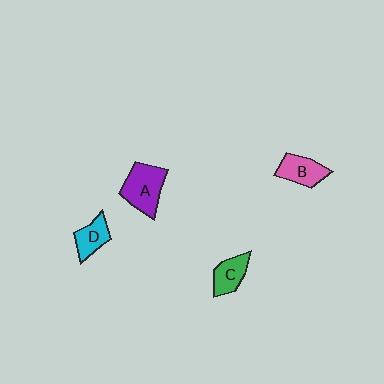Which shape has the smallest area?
Shape D (cyan).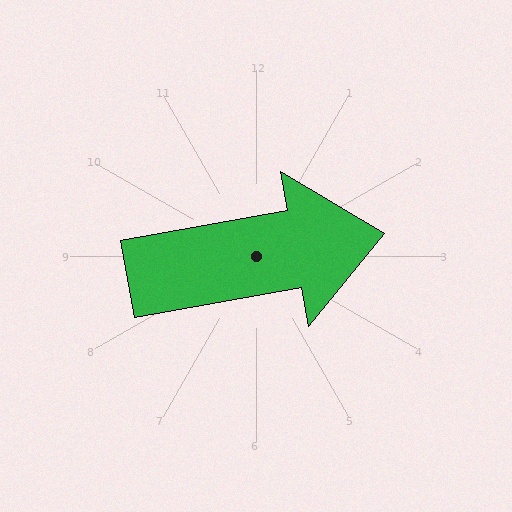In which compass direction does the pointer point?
East.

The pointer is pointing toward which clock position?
Roughly 3 o'clock.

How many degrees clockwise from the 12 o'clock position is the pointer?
Approximately 80 degrees.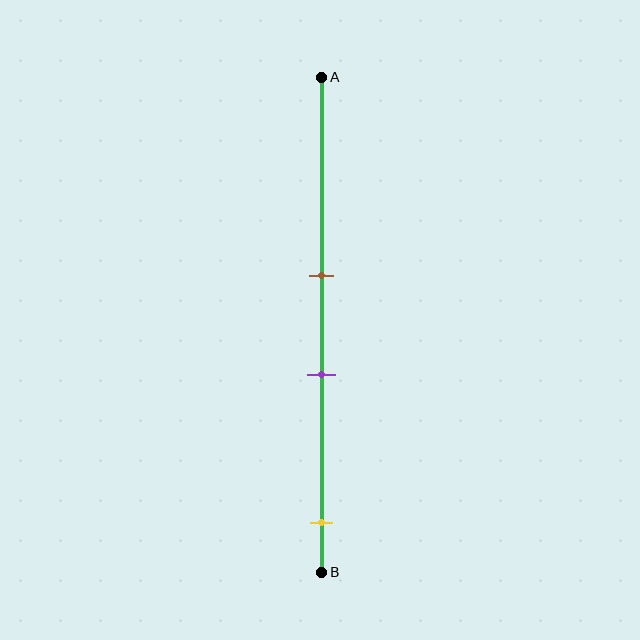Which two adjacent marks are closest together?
The brown and purple marks are the closest adjacent pair.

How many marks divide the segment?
There are 3 marks dividing the segment.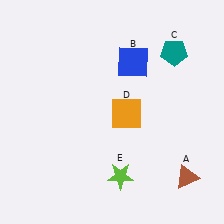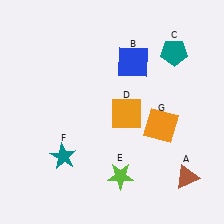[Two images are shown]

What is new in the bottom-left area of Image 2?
A teal star (F) was added in the bottom-left area of Image 2.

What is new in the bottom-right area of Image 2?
An orange square (G) was added in the bottom-right area of Image 2.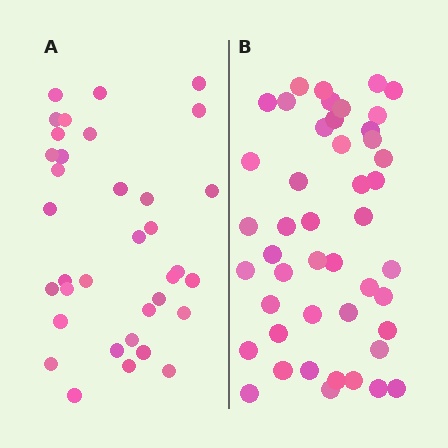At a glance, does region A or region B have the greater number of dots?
Region B (the right region) has more dots.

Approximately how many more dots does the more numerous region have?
Region B has roughly 12 or so more dots than region A.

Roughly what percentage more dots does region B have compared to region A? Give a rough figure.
About 30% more.